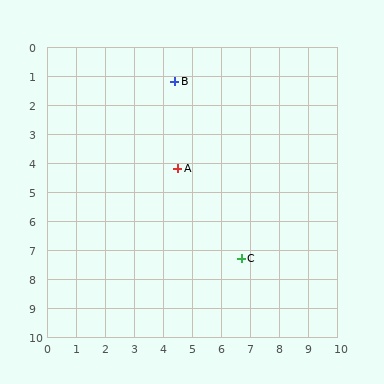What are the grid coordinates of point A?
Point A is at approximately (4.5, 4.2).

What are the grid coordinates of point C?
Point C is at approximately (6.7, 7.3).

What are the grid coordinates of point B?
Point B is at approximately (4.4, 1.2).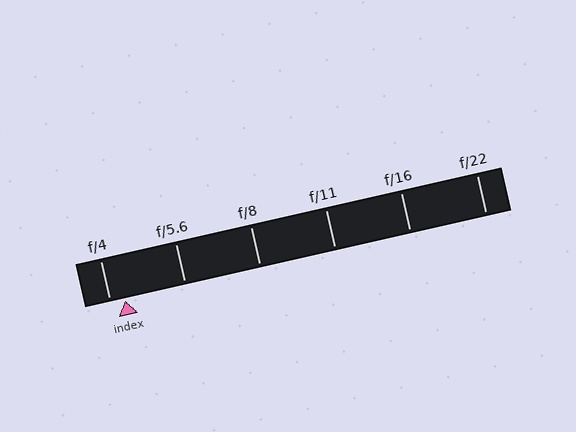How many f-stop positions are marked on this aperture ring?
There are 6 f-stop positions marked.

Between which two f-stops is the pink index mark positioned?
The index mark is between f/4 and f/5.6.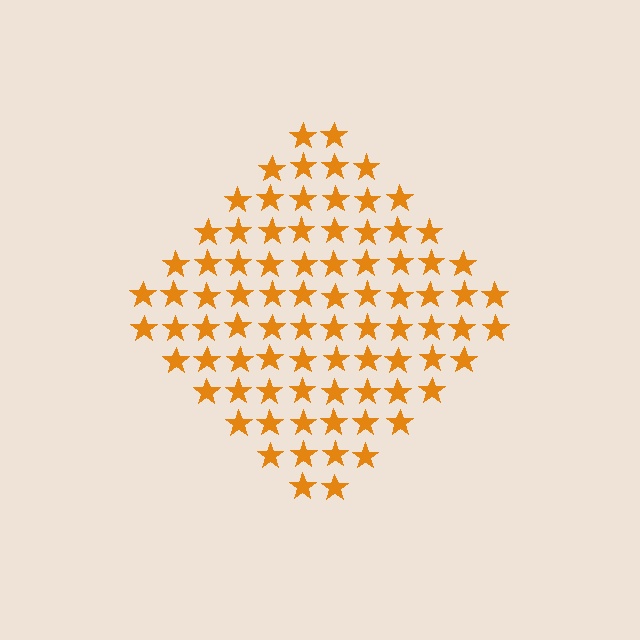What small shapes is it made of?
It is made of small stars.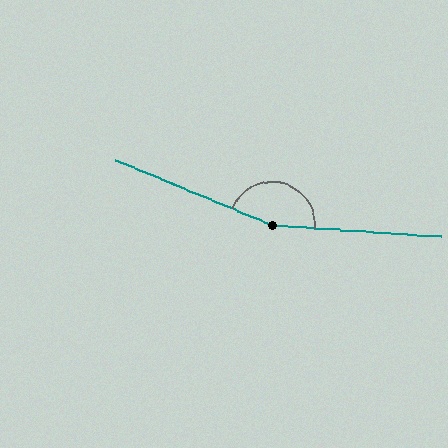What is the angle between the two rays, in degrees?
Approximately 161 degrees.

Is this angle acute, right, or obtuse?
It is obtuse.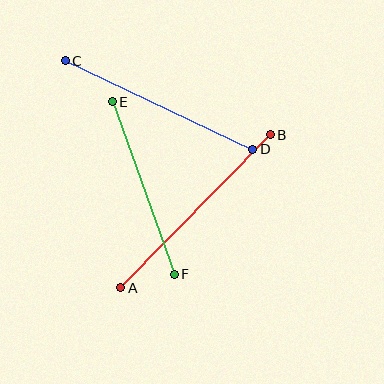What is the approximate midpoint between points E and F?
The midpoint is at approximately (143, 188) pixels.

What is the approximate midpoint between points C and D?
The midpoint is at approximately (159, 105) pixels.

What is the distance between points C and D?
The distance is approximately 208 pixels.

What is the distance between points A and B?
The distance is approximately 214 pixels.